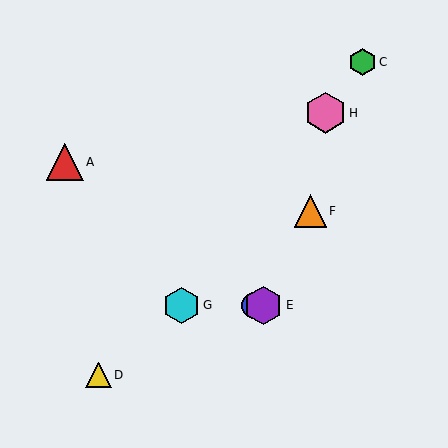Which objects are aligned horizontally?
Objects B, E, G are aligned horizontally.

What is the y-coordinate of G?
Object G is at y≈305.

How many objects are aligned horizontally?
3 objects (B, E, G) are aligned horizontally.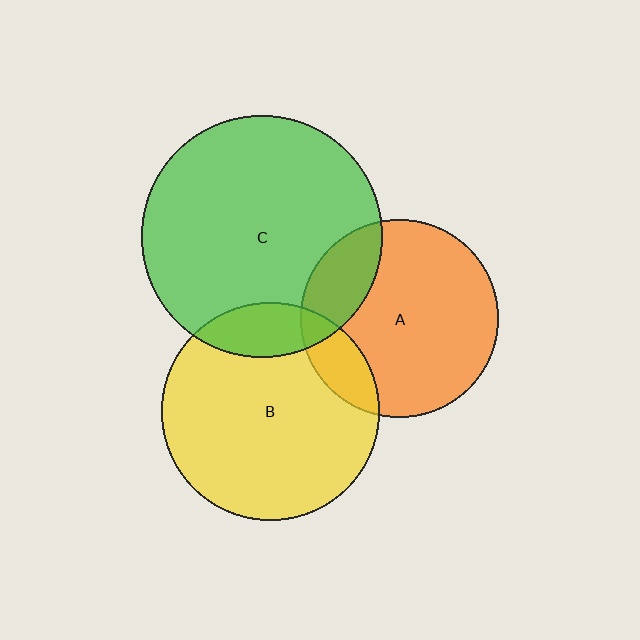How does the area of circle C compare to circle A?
Approximately 1.5 times.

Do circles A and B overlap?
Yes.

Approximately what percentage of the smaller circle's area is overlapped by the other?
Approximately 15%.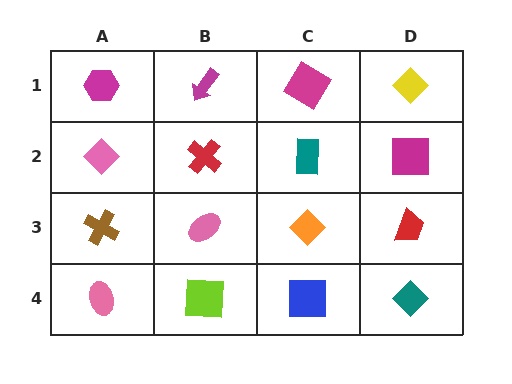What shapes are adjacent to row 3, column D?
A magenta square (row 2, column D), a teal diamond (row 4, column D), an orange diamond (row 3, column C).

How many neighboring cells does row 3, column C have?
4.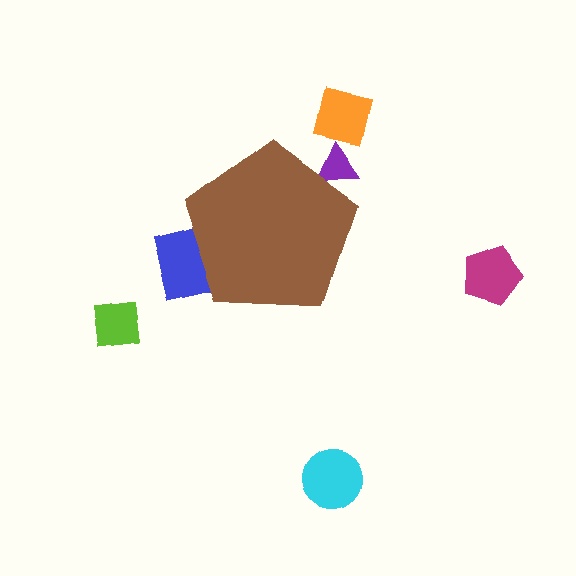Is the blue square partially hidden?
Yes, the blue square is partially hidden behind the brown pentagon.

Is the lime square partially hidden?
No, the lime square is fully visible.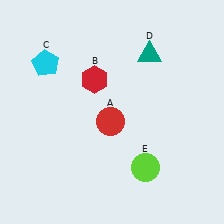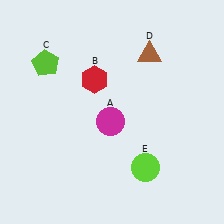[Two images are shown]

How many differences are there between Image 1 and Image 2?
There are 3 differences between the two images.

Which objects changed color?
A changed from red to magenta. C changed from cyan to lime. D changed from teal to brown.